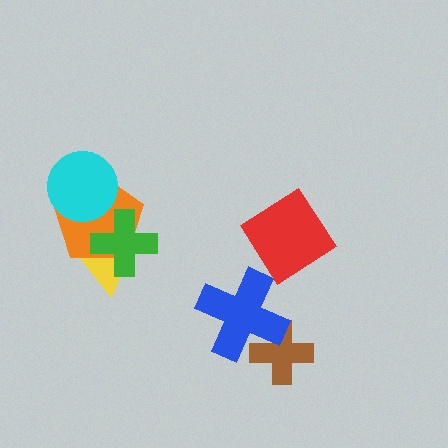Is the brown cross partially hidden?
Yes, it is partially covered by another shape.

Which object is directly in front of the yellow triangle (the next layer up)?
The orange pentagon is directly in front of the yellow triangle.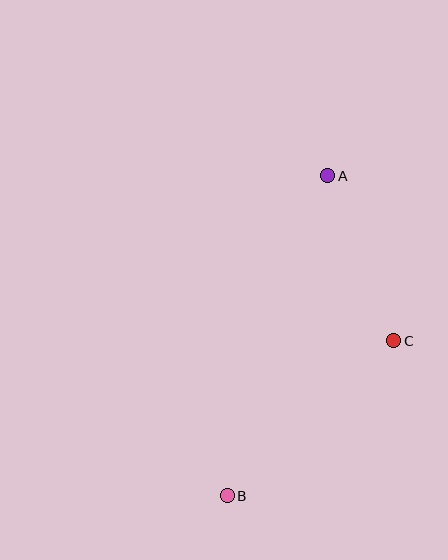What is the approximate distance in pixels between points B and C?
The distance between B and C is approximately 227 pixels.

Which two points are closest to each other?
Points A and C are closest to each other.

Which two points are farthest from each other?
Points A and B are farthest from each other.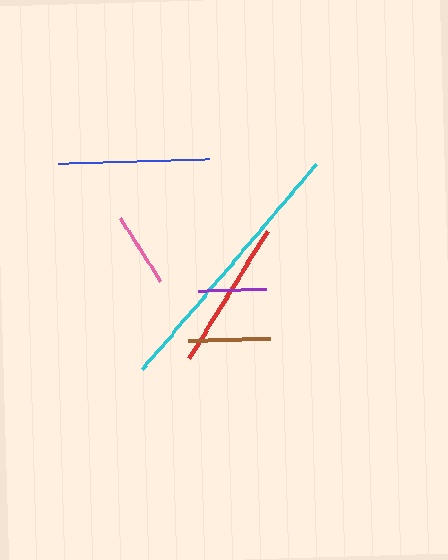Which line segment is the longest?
The cyan line is the longest at approximately 269 pixels.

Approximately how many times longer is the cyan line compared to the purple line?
The cyan line is approximately 3.9 times the length of the purple line.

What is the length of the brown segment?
The brown segment is approximately 83 pixels long.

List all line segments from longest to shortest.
From longest to shortest: cyan, blue, red, brown, pink, purple.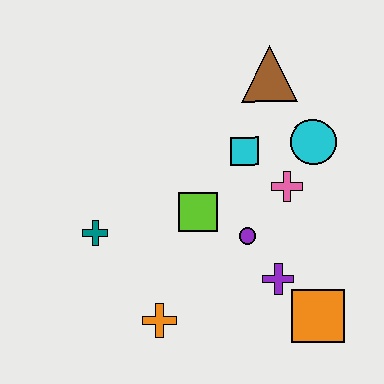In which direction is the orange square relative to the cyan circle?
The orange square is below the cyan circle.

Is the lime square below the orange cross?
No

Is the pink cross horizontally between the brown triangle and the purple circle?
No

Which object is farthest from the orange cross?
The brown triangle is farthest from the orange cross.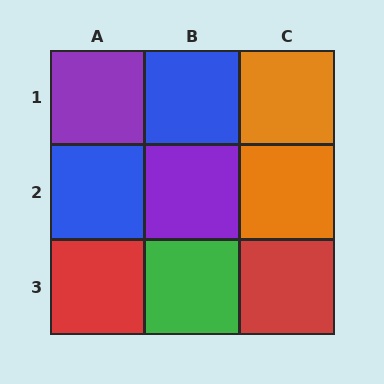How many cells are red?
2 cells are red.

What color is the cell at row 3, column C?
Red.